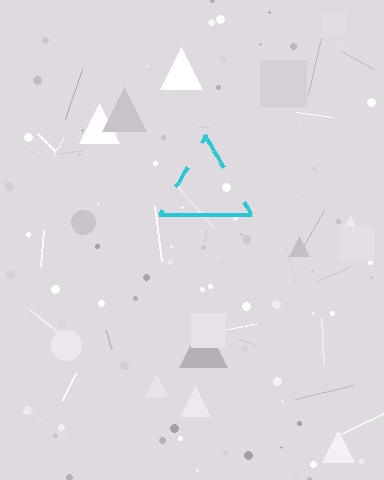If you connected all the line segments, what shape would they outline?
They would outline a triangle.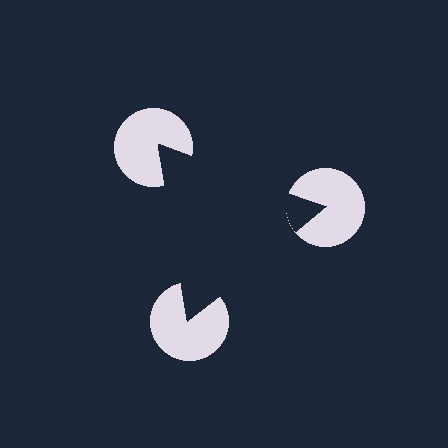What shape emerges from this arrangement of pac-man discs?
An illusory triangle — its edges are inferred from the aligned wedge cuts in the pac-man discs, not physically drawn.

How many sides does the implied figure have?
3 sides.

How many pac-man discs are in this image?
There are 3 — one at each vertex of the illusory triangle.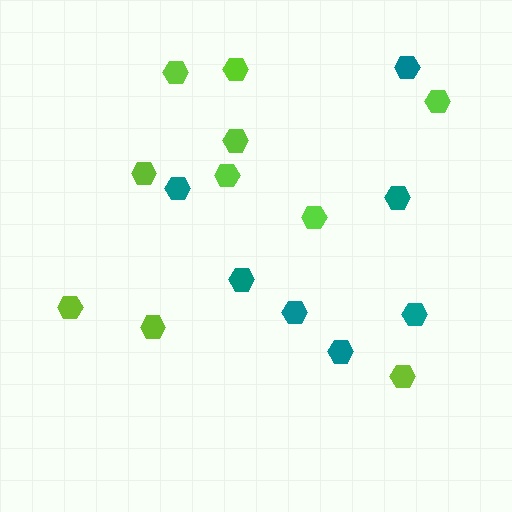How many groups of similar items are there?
There are 2 groups: one group of teal hexagons (7) and one group of lime hexagons (10).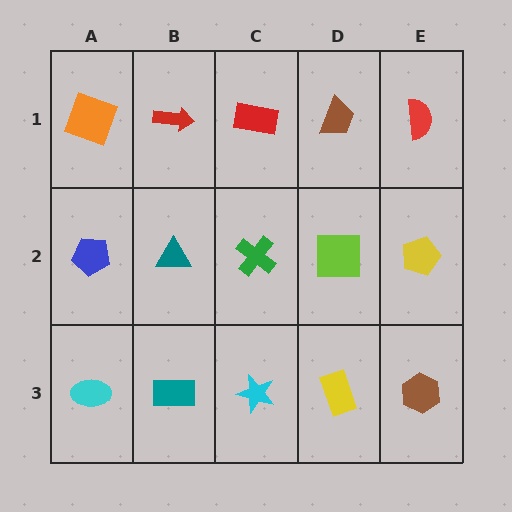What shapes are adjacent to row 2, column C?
A red rectangle (row 1, column C), a cyan star (row 3, column C), a teal triangle (row 2, column B), a lime square (row 2, column D).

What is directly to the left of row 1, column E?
A brown trapezoid.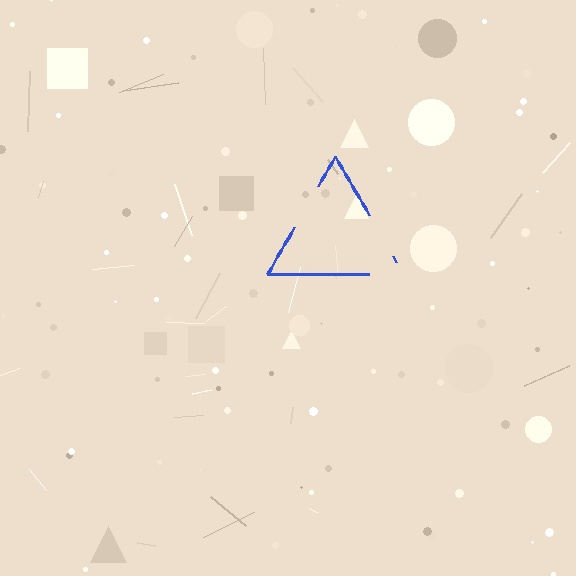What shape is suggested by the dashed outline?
The dashed outline suggests a triangle.